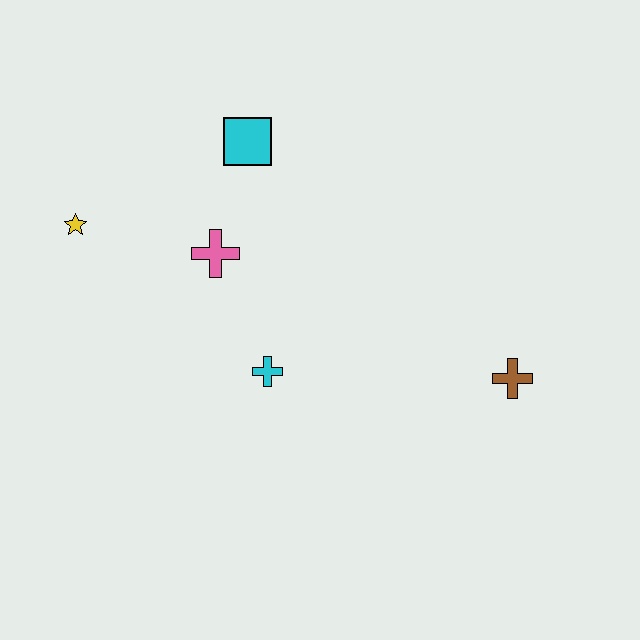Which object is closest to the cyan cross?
The pink cross is closest to the cyan cross.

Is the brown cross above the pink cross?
No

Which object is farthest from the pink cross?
The brown cross is farthest from the pink cross.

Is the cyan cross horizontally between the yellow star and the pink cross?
No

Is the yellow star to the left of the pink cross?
Yes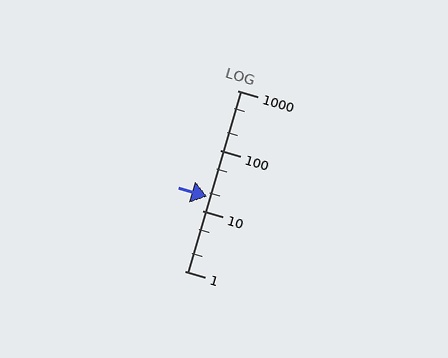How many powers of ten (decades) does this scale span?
The scale spans 3 decades, from 1 to 1000.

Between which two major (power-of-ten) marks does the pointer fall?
The pointer is between 10 and 100.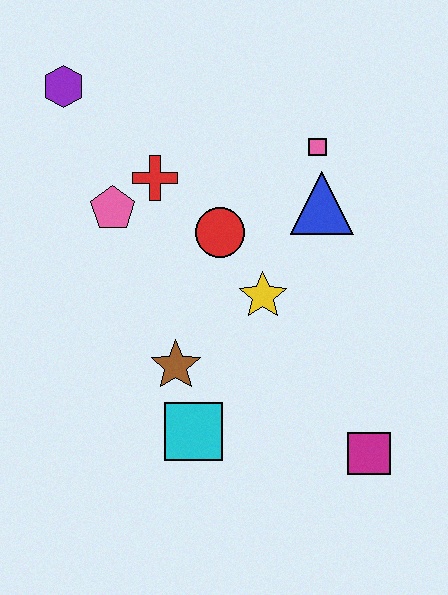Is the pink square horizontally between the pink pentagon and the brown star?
No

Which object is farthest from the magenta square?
The purple hexagon is farthest from the magenta square.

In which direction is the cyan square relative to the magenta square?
The cyan square is to the left of the magenta square.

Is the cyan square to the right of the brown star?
Yes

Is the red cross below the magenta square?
No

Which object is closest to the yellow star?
The red circle is closest to the yellow star.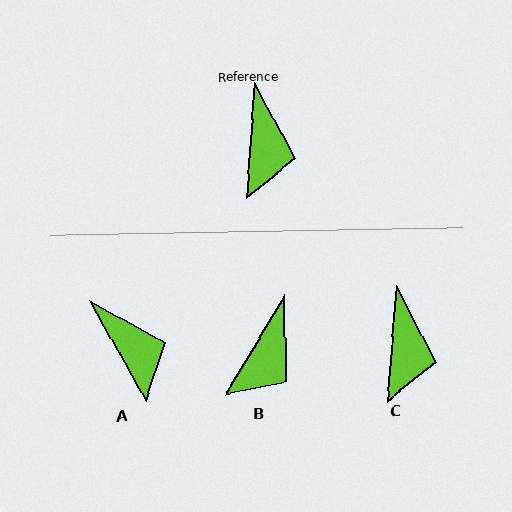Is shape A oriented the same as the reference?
No, it is off by about 33 degrees.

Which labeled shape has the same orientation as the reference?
C.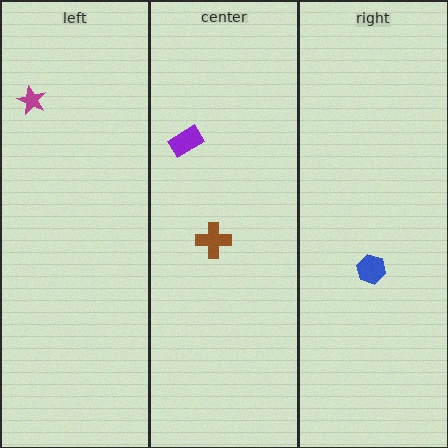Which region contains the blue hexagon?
The right region.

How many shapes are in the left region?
1.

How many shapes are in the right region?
1.